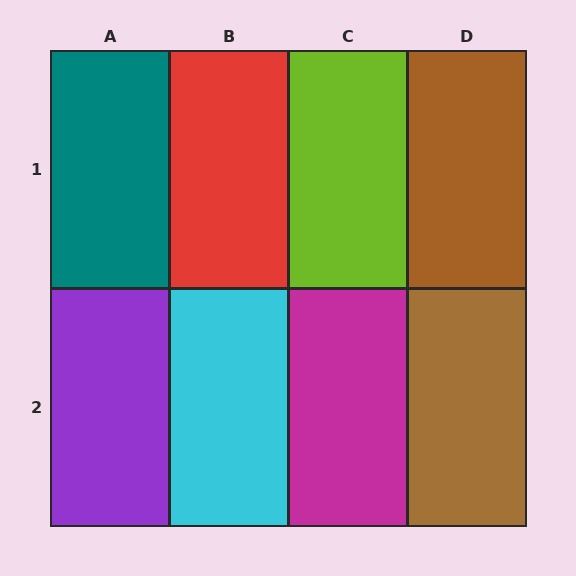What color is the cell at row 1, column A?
Teal.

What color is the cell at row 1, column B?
Red.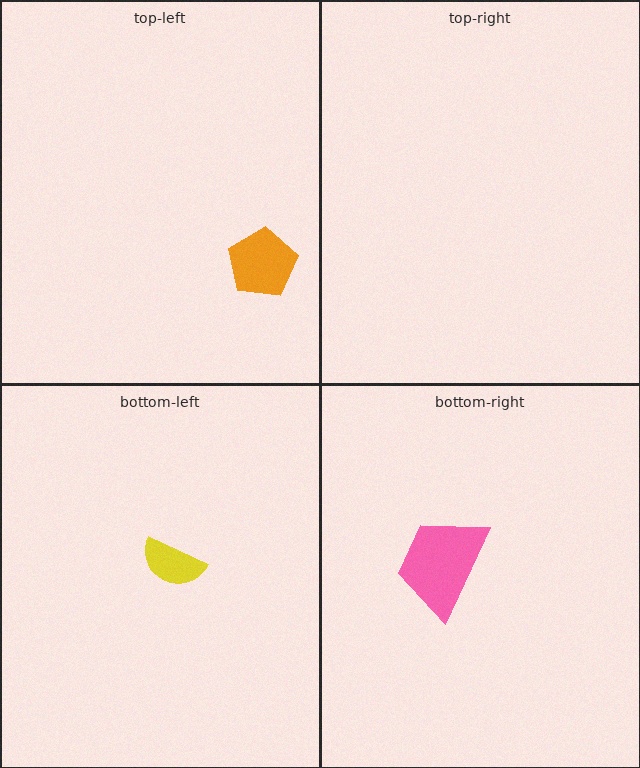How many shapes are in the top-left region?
1.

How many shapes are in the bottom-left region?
1.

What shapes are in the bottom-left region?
The yellow semicircle.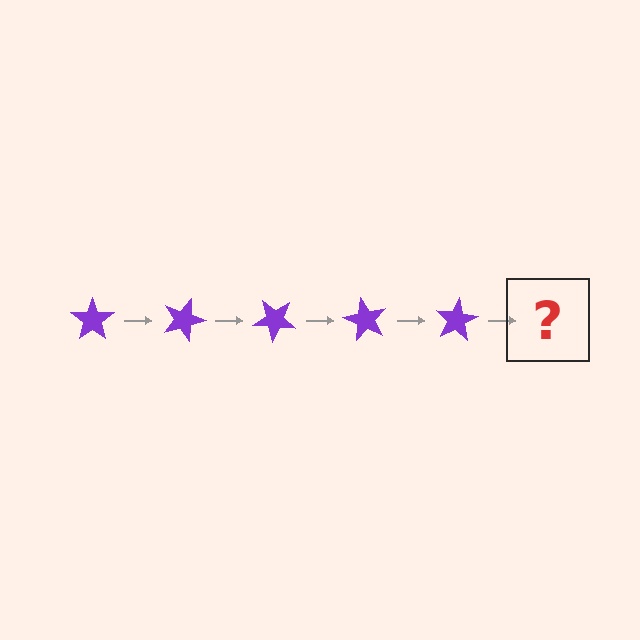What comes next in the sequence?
The next element should be a purple star rotated 100 degrees.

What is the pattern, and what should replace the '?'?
The pattern is that the star rotates 20 degrees each step. The '?' should be a purple star rotated 100 degrees.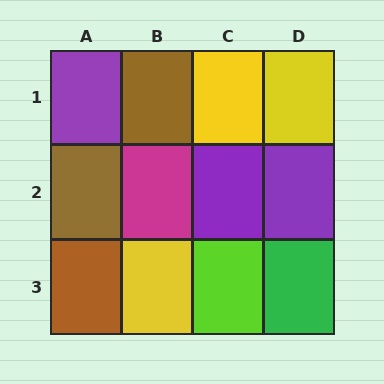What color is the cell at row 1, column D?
Yellow.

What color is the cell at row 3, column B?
Yellow.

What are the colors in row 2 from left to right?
Brown, magenta, purple, purple.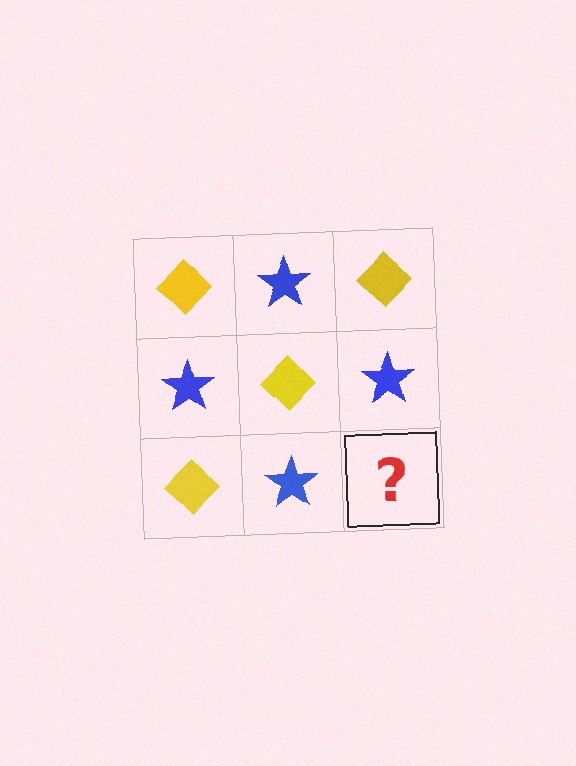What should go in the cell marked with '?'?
The missing cell should contain a yellow diamond.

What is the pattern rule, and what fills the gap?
The rule is that it alternates yellow diamond and blue star in a checkerboard pattern. The gap should be filled with a yellow diamond.